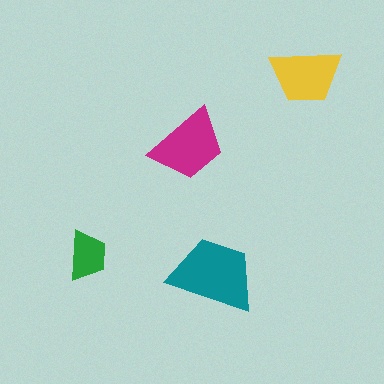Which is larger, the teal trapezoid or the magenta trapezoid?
The teal one.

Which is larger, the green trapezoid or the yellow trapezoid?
The yellow one.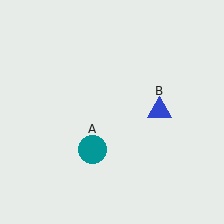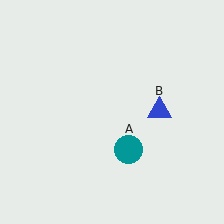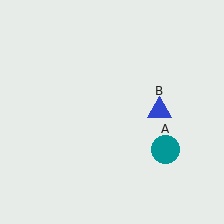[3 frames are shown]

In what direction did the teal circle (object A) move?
The teal circle (object A) moved right.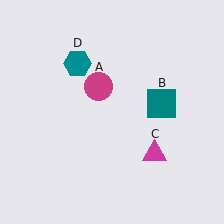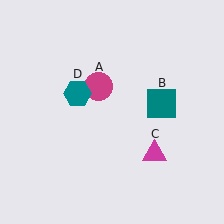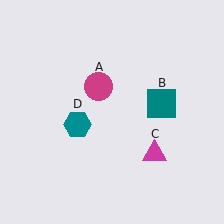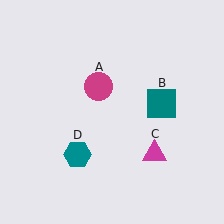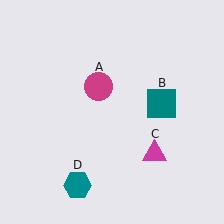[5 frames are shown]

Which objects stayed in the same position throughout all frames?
Magenta circle (object A) and teal square (object B) and magenta triangle (object C) remained stationary.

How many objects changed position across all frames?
1 object changed position: teal hexagon (object D).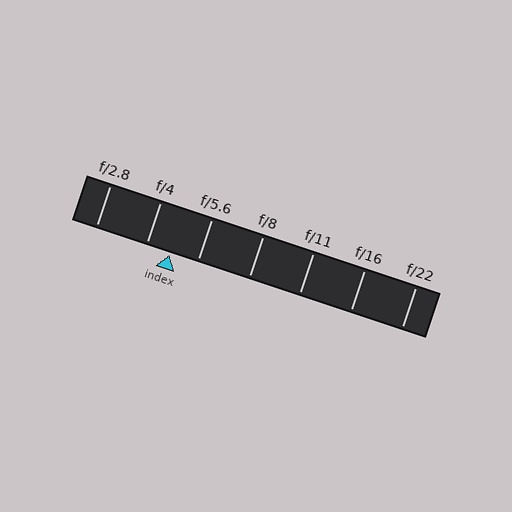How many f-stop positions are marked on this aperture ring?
There are 7 f-stop positions marked.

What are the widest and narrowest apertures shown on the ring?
The widest aperture shown is f/2.8 and the narrowest is f/22.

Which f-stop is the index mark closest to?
The index mark is closest to f/4.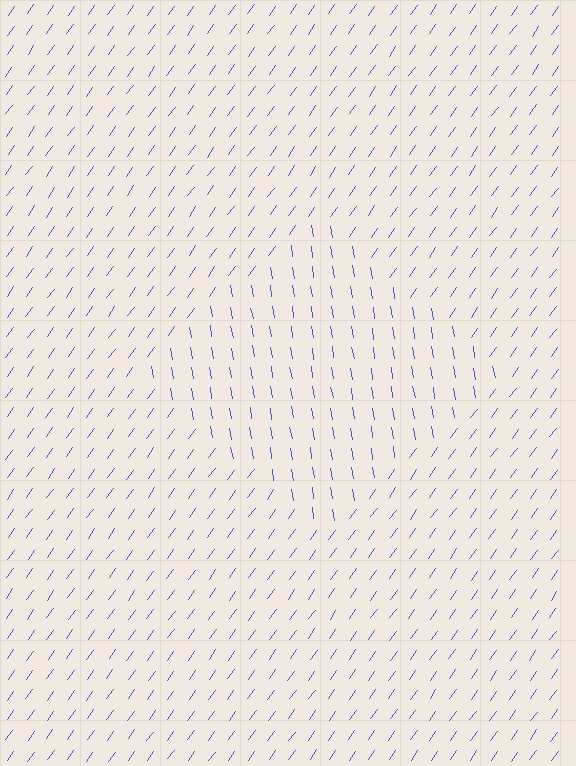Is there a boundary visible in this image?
Yes, there is a texture boundary formed by a change in line orientation.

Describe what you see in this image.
The image is filled with small blue line segments. A diamond region in the image has lines oriented differently from the surrounding lines, creating a visible texture boundary.